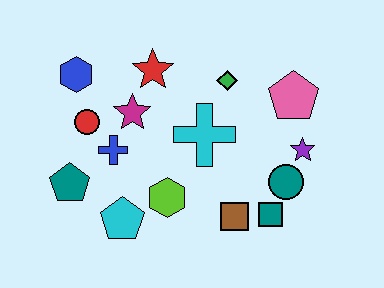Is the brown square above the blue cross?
No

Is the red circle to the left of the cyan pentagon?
Yes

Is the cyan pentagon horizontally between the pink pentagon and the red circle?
Yes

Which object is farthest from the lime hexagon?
The pink pentagon is farthest from the lime hexagon.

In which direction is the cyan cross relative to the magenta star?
The cyan cross is to the right of the magenta star.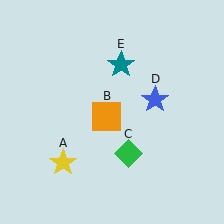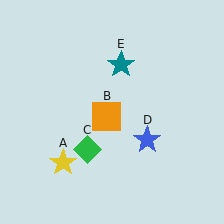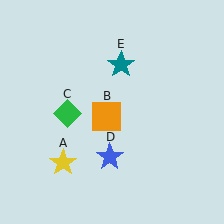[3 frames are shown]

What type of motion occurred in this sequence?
The green diamond (object C), blue star (object D) rotated clockwise around the center of the scene.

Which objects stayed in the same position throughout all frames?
Yellow star (object A) and orange square (object B) and teal star (object E) remained stationary.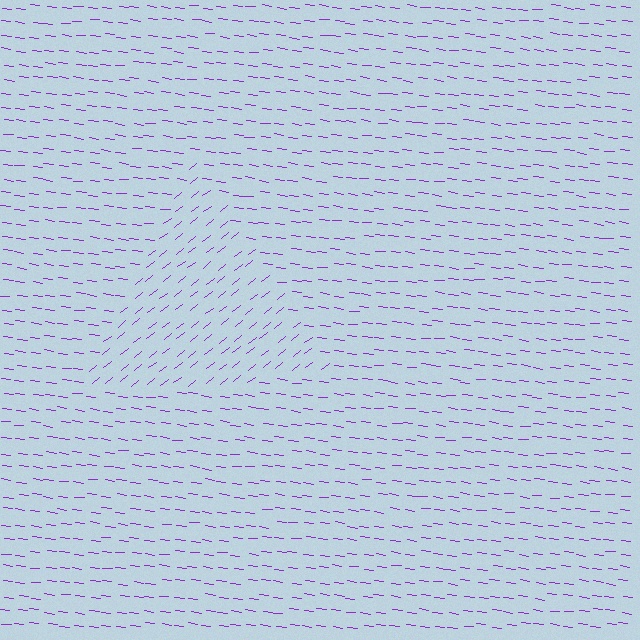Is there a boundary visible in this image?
Yes, there is a texture boundary formed by a change in line orientation.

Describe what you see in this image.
The image is filled with small purple line segments. A triangle region in the image has lines oriented differently from the surrounding lines, creating a visible texture boundary.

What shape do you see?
I see a triangle.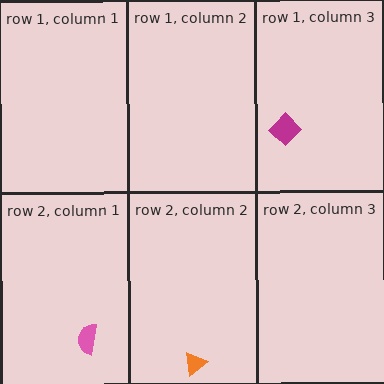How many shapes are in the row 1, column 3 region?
1.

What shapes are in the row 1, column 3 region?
The magenta diamond.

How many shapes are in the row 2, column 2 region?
1.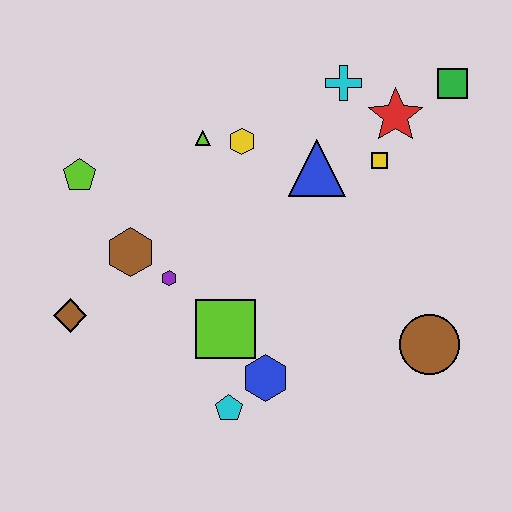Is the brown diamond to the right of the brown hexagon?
No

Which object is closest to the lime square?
The blue hexagon is closest to the lime square.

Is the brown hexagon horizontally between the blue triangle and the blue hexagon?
No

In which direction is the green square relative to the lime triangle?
The green square is to the right of the lime triangle.